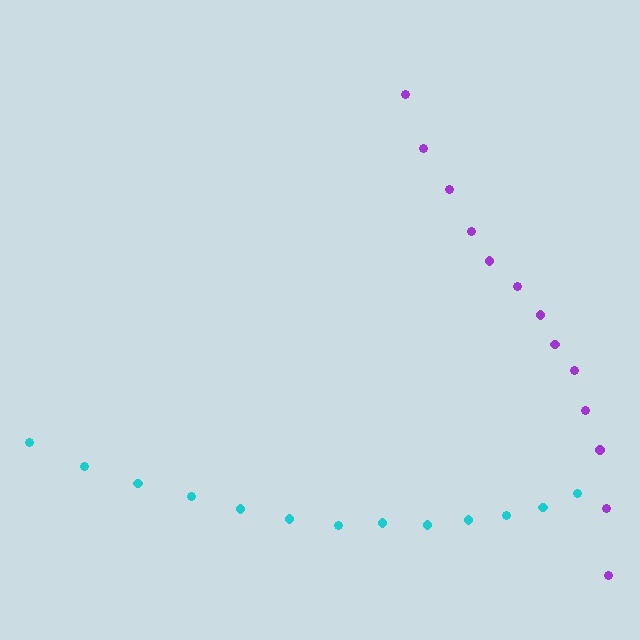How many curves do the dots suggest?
There are 2 distinct paths.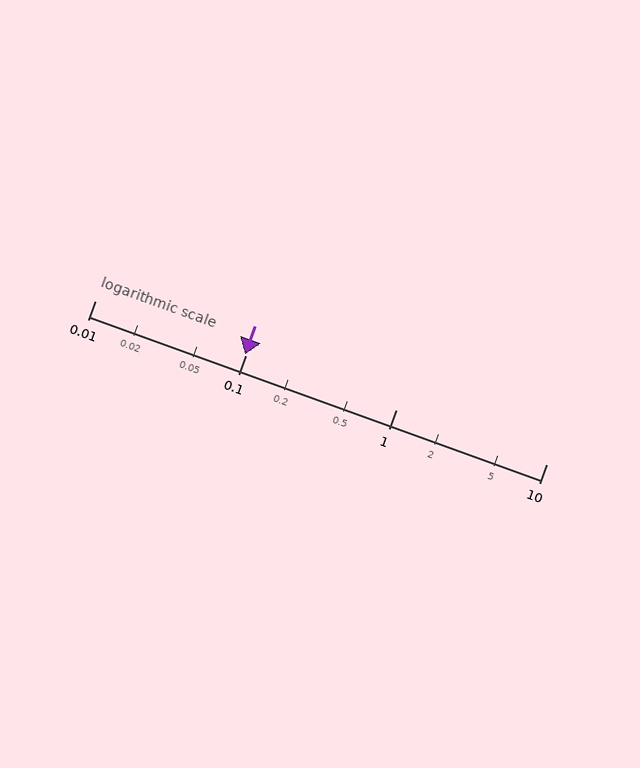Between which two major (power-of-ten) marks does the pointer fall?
The pointer is between 0.01 and 0.1.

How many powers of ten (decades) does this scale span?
The scale spans 3 decades, from 0.01 to 10.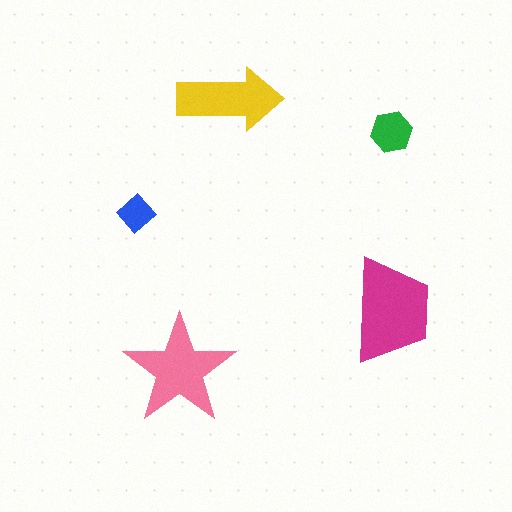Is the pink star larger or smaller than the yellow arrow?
Larger.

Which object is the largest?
The magenta trapezoid.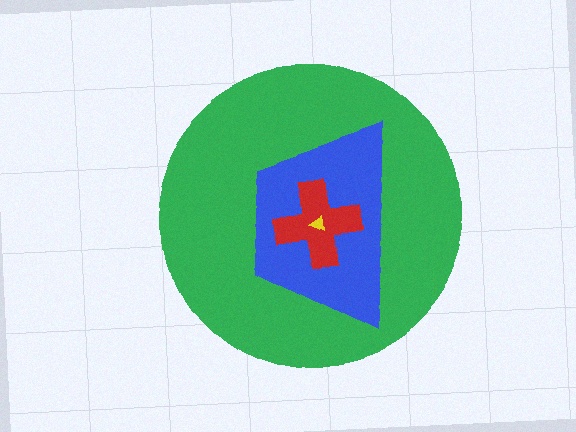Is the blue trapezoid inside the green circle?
Yes.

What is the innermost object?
The yellow triangle.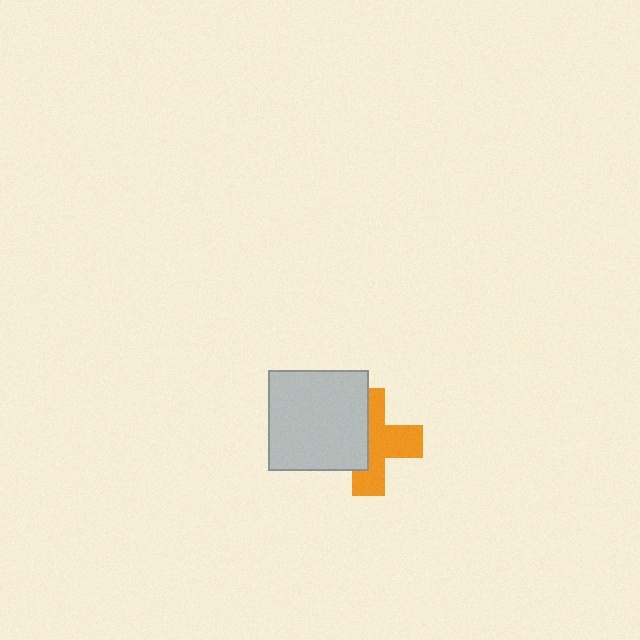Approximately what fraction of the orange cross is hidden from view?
Roughly 44% of the orange cross is hidden behind the light gray rectangle.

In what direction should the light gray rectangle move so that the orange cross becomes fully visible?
The light gray rectangle should move left. That is the shortest direction to clear the overlap and leave the orange cross fully visible.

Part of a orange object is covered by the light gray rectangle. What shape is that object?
It is a cross.